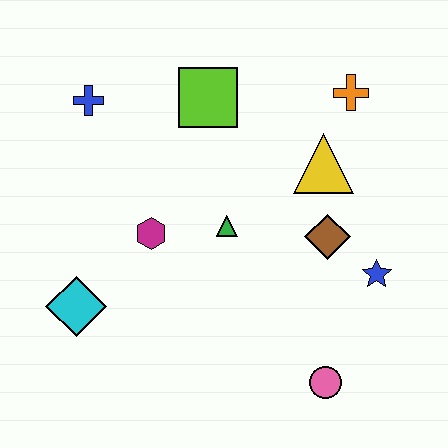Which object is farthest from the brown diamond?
The blue cross is farthest from the brown diamond.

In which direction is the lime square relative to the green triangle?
The lime square is above the green triangle.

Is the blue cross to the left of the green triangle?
Yes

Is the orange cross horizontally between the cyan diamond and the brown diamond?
No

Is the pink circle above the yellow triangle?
No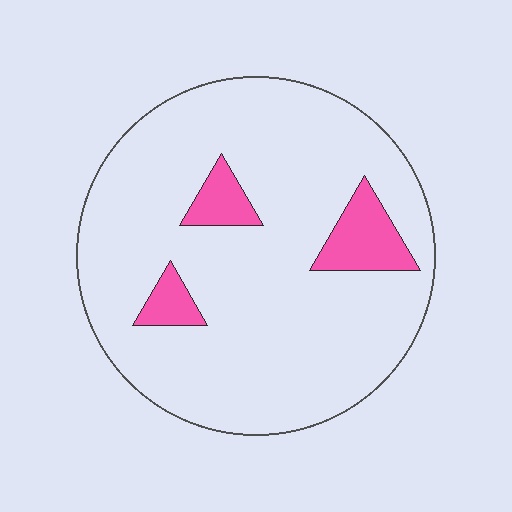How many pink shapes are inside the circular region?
3.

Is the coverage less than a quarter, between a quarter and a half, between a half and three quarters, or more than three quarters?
Less than a quarter.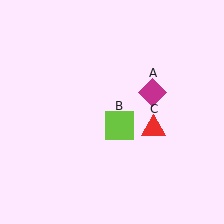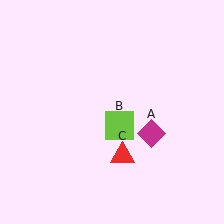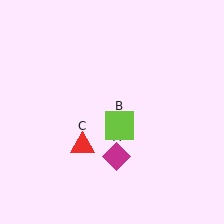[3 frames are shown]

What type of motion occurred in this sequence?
The magenta diamond (object A), red triangle (object C) rotated clockwise around the center of the scene.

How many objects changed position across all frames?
2 objects changed position: magenta diamond (object A), red triangle (object C).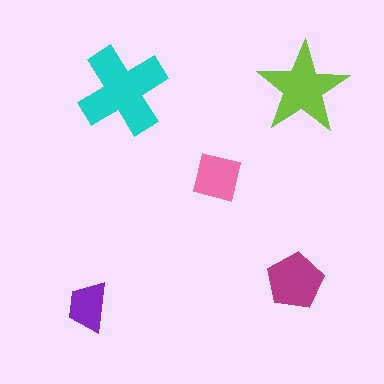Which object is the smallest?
The purple trapezoid.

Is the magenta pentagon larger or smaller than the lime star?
Smaller.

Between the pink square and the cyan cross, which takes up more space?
The cyan cross.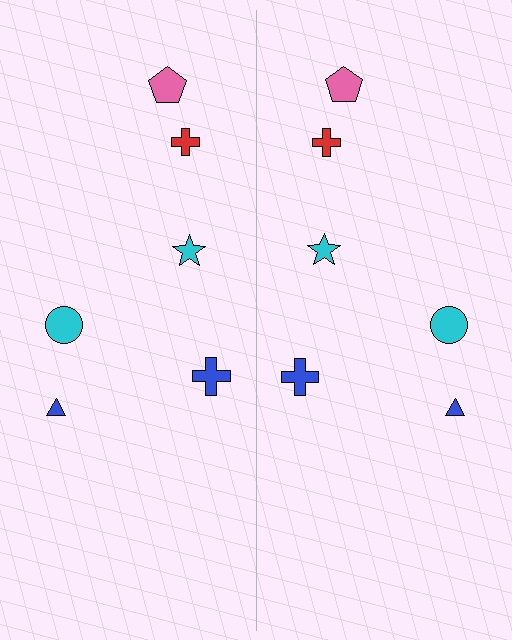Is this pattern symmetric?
Yes, this pattern has bilateral (reflection) symmetry.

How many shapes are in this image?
There are 12 shapes in this image.